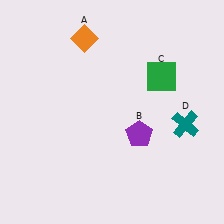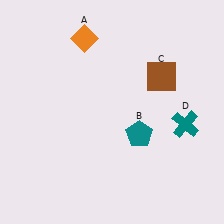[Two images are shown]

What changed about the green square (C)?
In Image 1, C is green. In Image 2, it changed to brown.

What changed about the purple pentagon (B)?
In Image 1, B is purple. In Image 2, it changed to teal.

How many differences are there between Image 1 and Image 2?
There are 2 differences between the two images.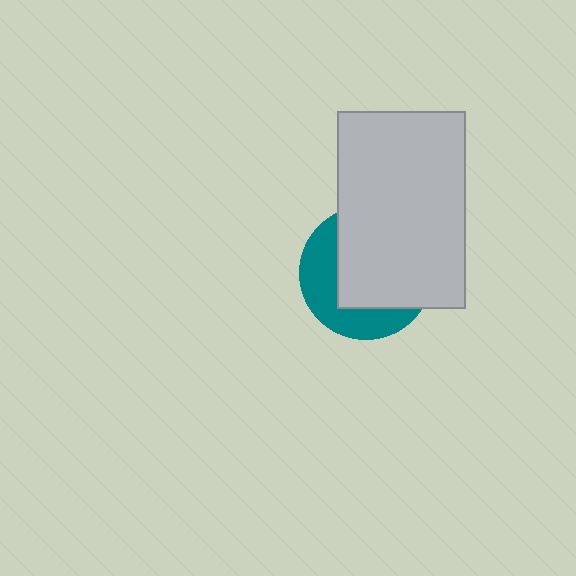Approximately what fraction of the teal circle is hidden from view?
Roughly 62% of the teal circle is hidden behind the light gray rectangle.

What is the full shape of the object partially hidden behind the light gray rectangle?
The partially hidden object is a teal circle.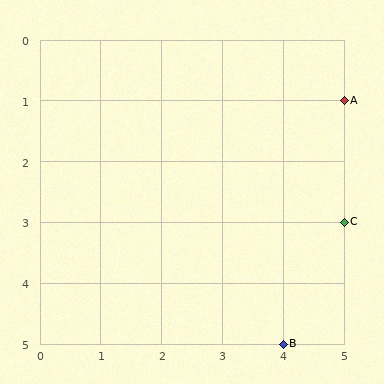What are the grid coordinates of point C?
Point C is at grid coordinates (5, 3).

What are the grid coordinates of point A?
Point A is at grid coordinates (5, 1).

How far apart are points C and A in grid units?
Points C and A are 2 rows apart.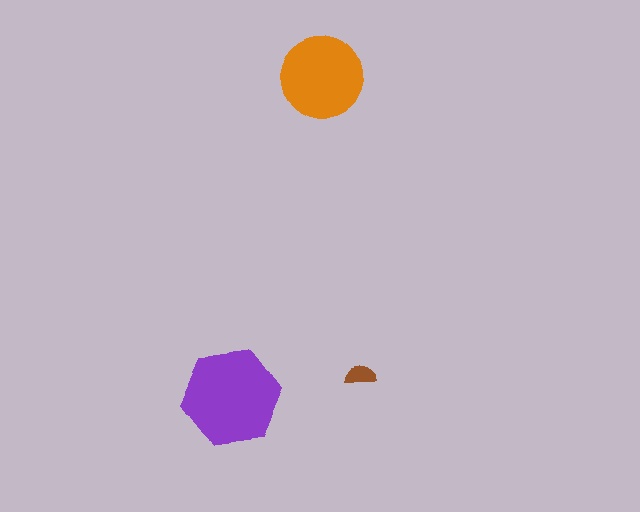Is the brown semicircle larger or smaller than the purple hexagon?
Smaller.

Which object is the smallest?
The brown semicircle.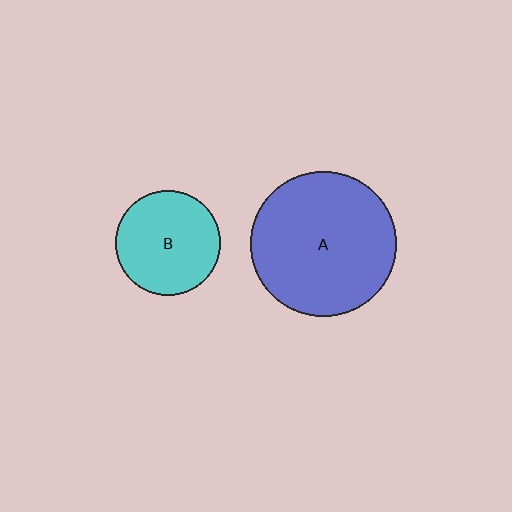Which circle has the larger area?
Circle A (blue).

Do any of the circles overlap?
No, none of the circles overlap.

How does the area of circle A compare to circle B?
Approximately 1.9 times.